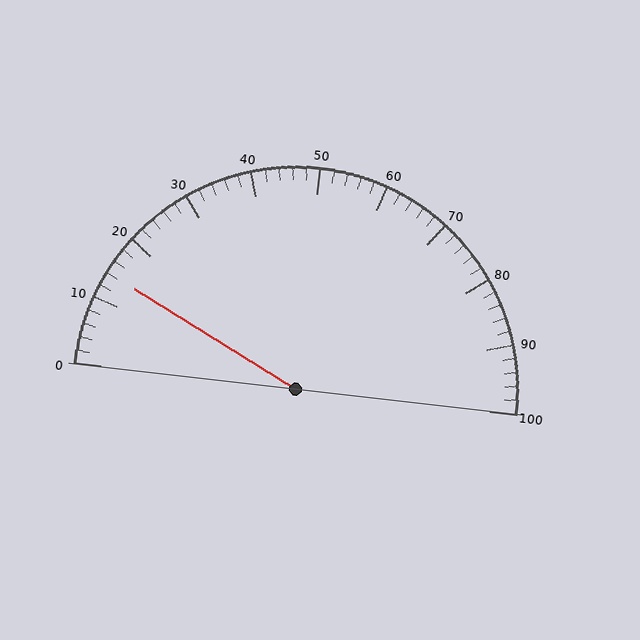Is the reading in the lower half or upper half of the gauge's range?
The reading is in the lower half of the range (0 to 100).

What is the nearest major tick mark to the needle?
The nearest major tick mark is 10.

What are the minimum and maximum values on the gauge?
The gauge ranges from 0 to 100.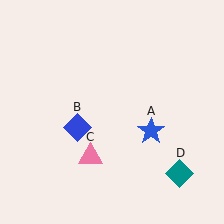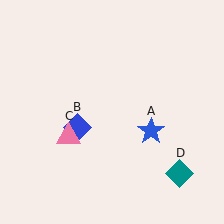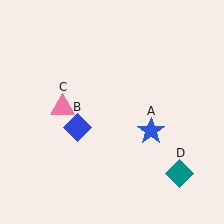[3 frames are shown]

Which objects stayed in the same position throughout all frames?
Blue star (object A) and blue diamond (object B) and teal diamond (object D) remained stationary.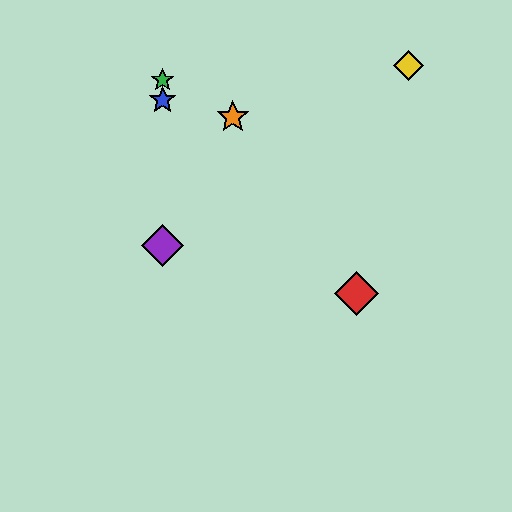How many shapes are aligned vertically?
3 shapes (the blue star, the green star, the purple diamond) are aligned vertically.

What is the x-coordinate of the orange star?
The orange star is at x≈233.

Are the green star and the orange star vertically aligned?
No, the green star is at x≈163 and the orange star is at x≈233.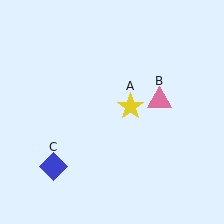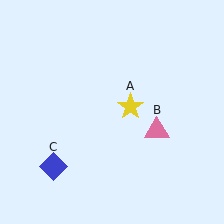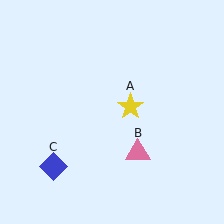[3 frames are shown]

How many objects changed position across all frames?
1 object changed position: pink triangle (object B).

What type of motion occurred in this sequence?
The pink triangle (object B) rotated clockwise around the center of the scene.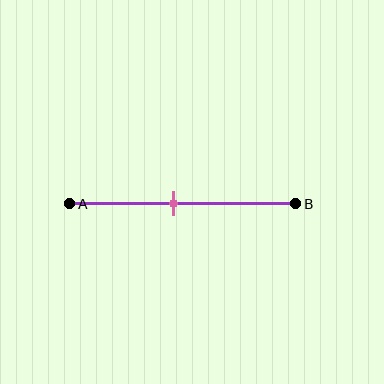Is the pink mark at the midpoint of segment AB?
No, the mark is at about 45% from A, not at the 50% midpoint.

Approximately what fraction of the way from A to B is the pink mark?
The pink mark is approximately 45% of the way from A to B.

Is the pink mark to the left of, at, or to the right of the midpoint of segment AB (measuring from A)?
The pink mark is to the left of the midpoint of segment AB.